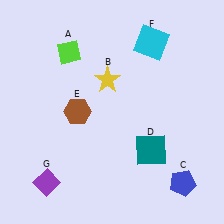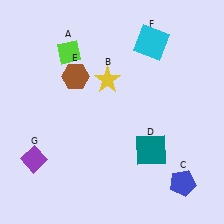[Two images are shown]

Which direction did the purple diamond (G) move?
The purple diamond (G) moved up.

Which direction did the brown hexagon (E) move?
The brown hexagon (E) moved up.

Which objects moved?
The objects that moved are: the brown hexagon (E), the purple diamond (G).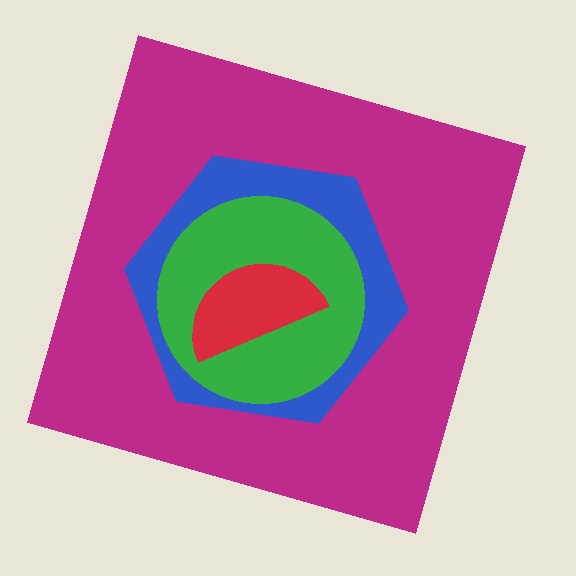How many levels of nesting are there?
4.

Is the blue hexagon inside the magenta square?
Yes.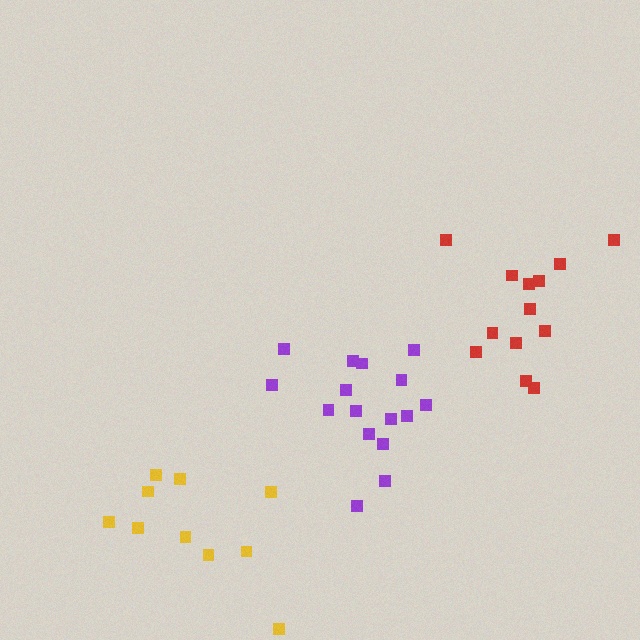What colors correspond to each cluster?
The clusters are colored: purple, red, yellow.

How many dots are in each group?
Group 1: 16 dots, Group 2: 13 dots, Group 3: 10 dots (39 total).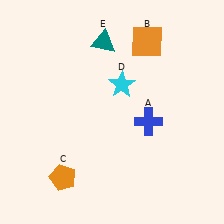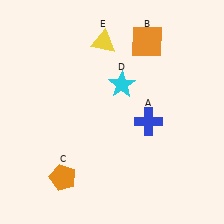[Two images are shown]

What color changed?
The triangle (E) changed from teal in Image 1 to yellow in Image 2.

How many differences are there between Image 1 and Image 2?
There is 1 difference between the two images.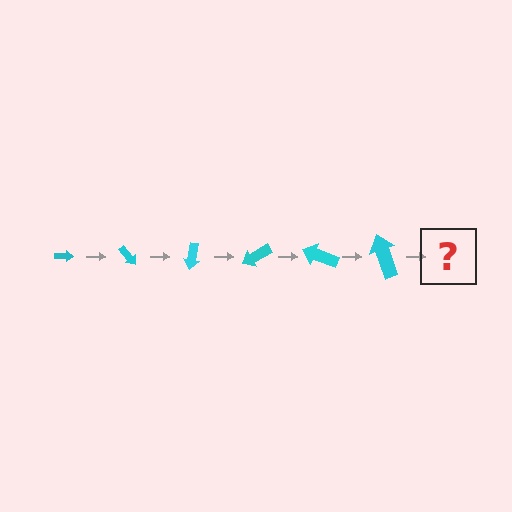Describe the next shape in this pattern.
It should be an arrow, larger than the previous one and rotated 300 degrees from the start.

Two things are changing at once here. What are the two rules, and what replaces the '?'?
The two rules are that the arrow grows larger each step and it rotates 50 degrees each step. The '?' should be an arrow, larger than the previous one and rotated 300 degrees from the start.